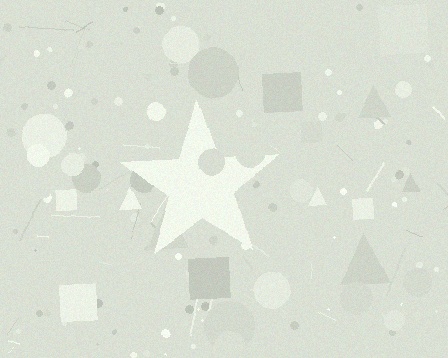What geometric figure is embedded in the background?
A star is embedded in the background.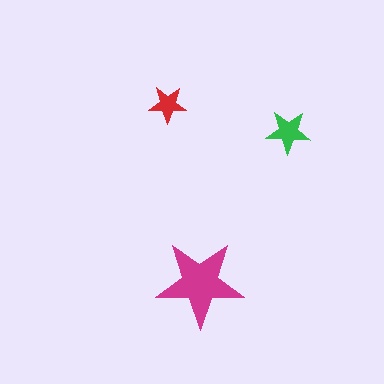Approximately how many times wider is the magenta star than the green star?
About 2 times wider.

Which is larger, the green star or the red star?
The green one.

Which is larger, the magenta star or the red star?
The magenta one.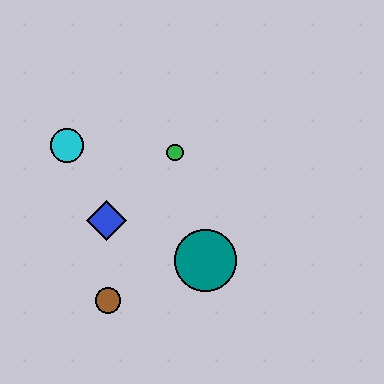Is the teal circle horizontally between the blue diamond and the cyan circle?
No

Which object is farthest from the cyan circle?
The teal circle is farthest from the cyan circle.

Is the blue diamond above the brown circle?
Yes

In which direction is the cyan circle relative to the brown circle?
The cyan circle is above the brown circle.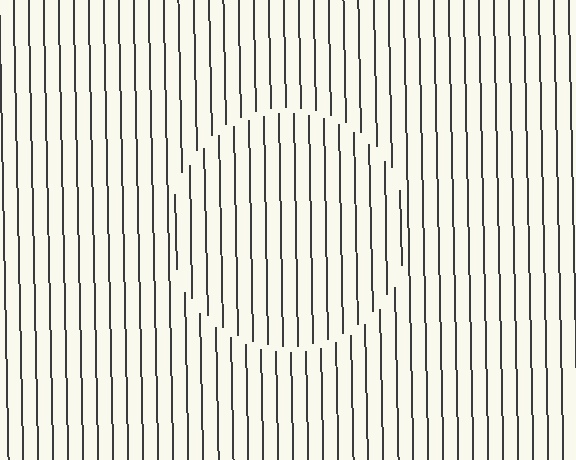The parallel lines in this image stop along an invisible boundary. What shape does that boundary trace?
An illusory circle. The interior of the shape contains the same grating, shifted by half a period — the contour is defined by the phase discontinuity where line-ends from the inner and outer gratings abut.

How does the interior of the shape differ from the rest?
The interior of the shape contains the same grating, shifted by half a period — the contour is defined by the phase discontinuity where line-ends from the inner and outer gratings abut.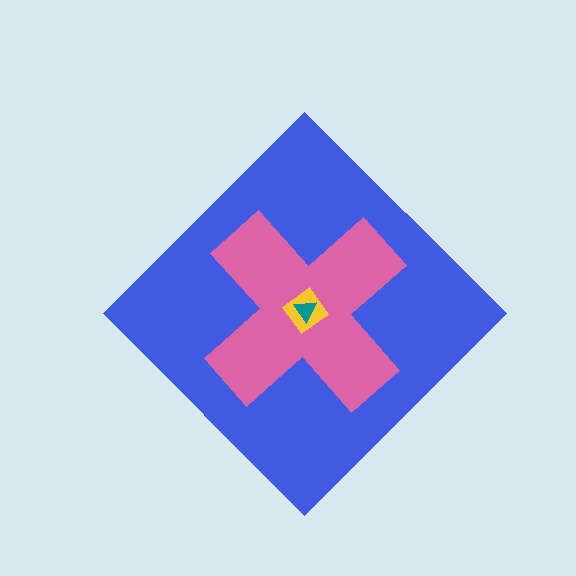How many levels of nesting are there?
4.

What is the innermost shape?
The teal triangle.